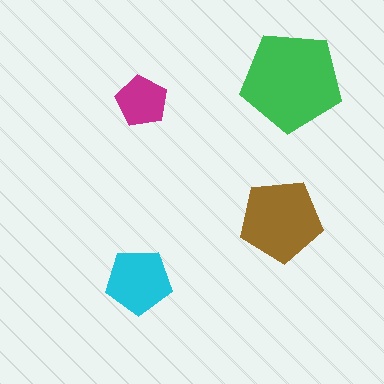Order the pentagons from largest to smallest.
the green one, the brown one, the cyan one, the magenta one.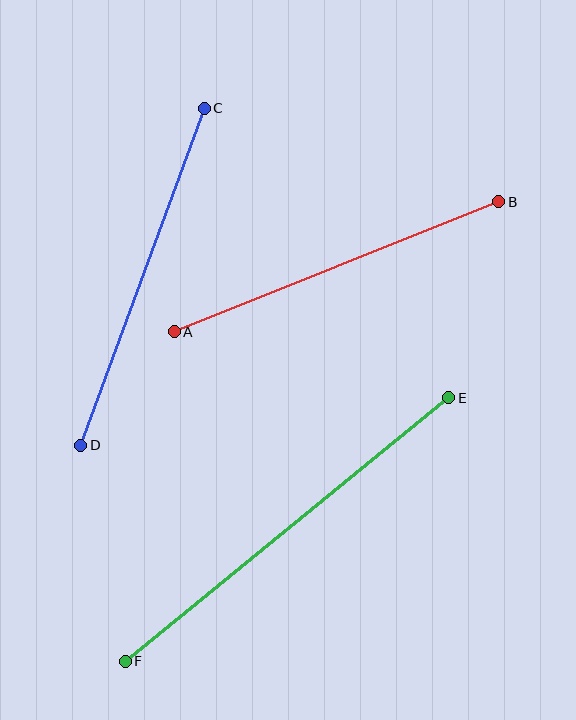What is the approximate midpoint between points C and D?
The midpoint is at approximately (142, 277) pixels.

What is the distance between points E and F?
The distance is approximately 418 pixels.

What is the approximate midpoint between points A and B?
The midpoint is at approximately (337, 267) pixels.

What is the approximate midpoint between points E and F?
The midpoint is at approximately (287, 529) pixels.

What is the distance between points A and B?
The distance is approximately 350 pixels.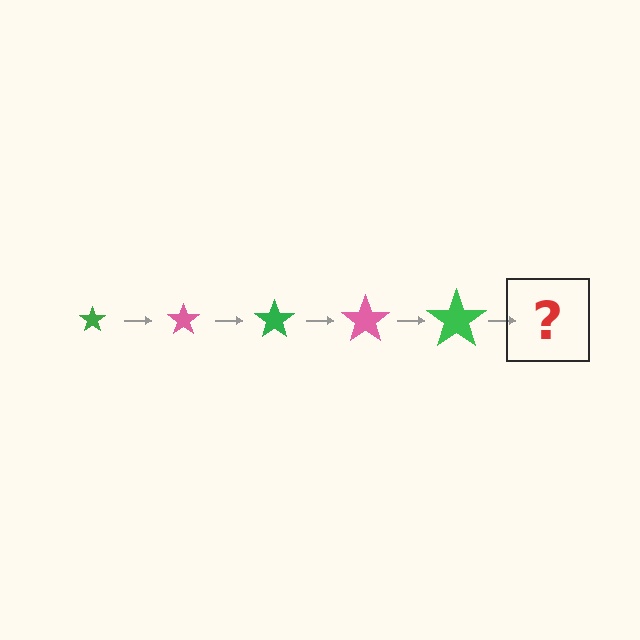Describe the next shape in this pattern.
It should be a pink star, larger than the previous one.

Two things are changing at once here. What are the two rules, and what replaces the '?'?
The two rules are that the star grows larger each step and the color cycles through green and pink. The '?' should be a pink star, larger than the previous one.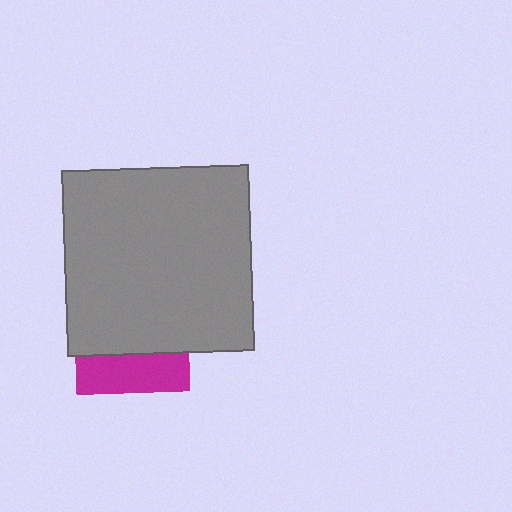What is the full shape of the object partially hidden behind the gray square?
The partially hidden object is a magenta square.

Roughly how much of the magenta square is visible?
A small part of it is visible (roughly 33%).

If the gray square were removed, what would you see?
You would see the complete magenta square.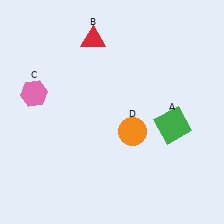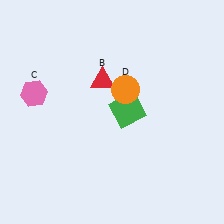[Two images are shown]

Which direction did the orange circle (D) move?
The orange circle (D) moved up.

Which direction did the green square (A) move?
The green square (A) moved left.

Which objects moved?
The objects that moved are: the green square (A), the red triangle (B), the orange circle (D).